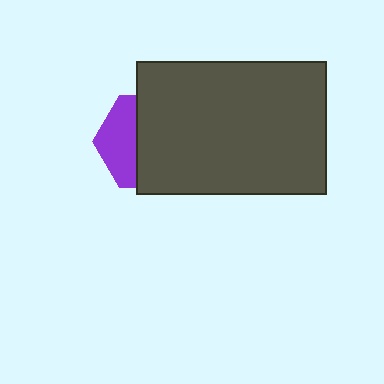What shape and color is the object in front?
The object in front is a dark gray rectangle.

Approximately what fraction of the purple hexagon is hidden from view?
Roughly 63% of the purple hexagon is hidden behind the dark gray rectangle.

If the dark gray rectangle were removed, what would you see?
You would see the complete purple hexagon.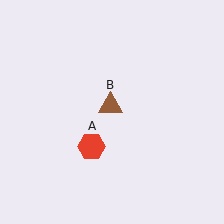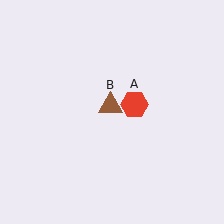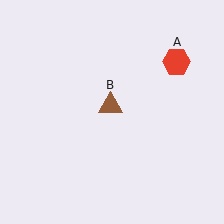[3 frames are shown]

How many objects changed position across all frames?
1 object changed position: red hexagon (object A).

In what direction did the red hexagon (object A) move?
The red hexagon (object A) moved up and to the right.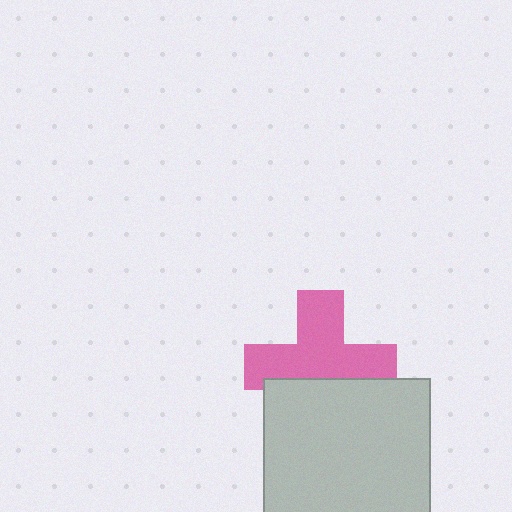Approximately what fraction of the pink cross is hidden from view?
Roughly 34% of the pink cross is hidden behind the light gray rectangle.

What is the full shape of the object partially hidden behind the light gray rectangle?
The partially hidden object is a pink cross.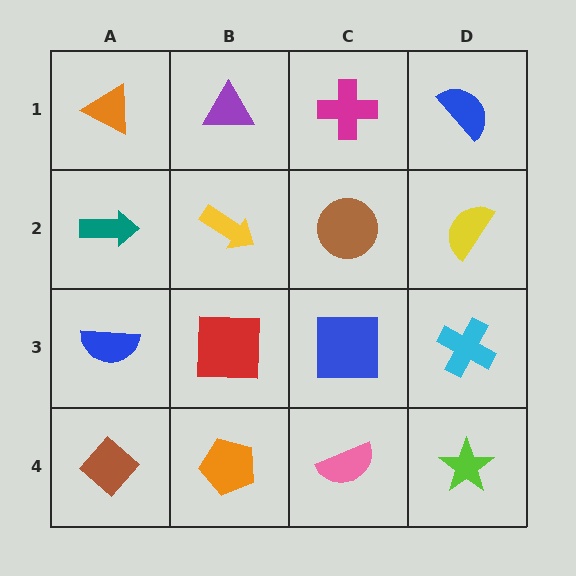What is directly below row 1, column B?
A yellow arrow.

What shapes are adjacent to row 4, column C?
A blue square (row 3, column C), an orange pentagon (row 4, column B), a lime star (row 4, column D).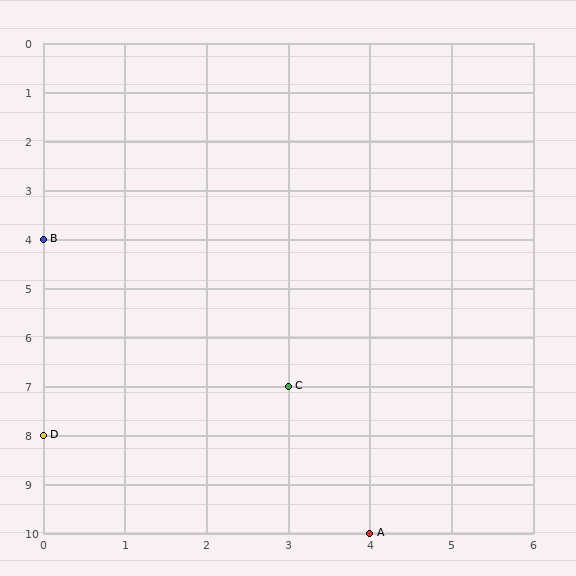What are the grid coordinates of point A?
Point A is at grid coordinates (4, 10).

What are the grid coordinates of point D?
Point D is at grid coordinates (0, 8).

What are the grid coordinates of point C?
Point C is at grid coordinates (3, 7).